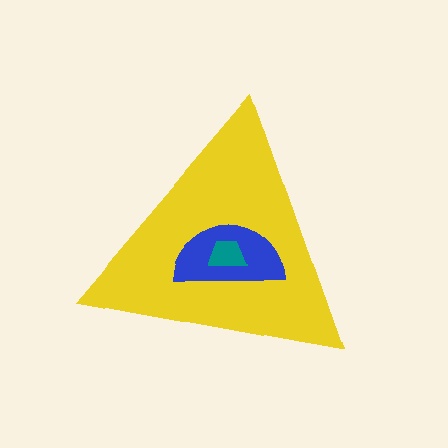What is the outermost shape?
The yellow triangle.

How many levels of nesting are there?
3.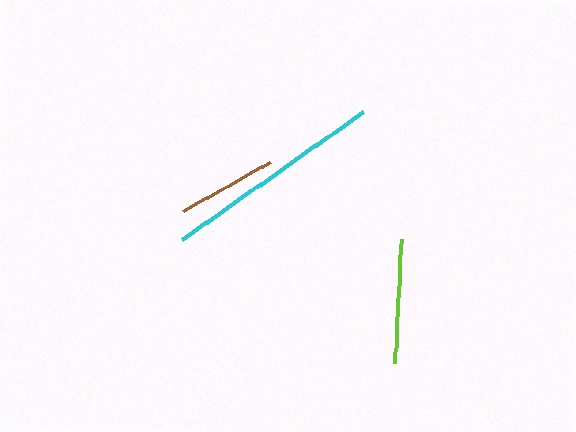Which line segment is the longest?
The cyan line is the longest at approximately 222 pixels.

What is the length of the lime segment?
The lime segment is approximately 125 pixels long.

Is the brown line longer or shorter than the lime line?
The lime line is longer than the brown line.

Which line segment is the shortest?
The brown line is the shortest at approximately 100 pixels.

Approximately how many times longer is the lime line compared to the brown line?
The lime line is approximately 1.2 times the length of the brown line.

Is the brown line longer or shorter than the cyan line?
The cyan line is longer than the brown line.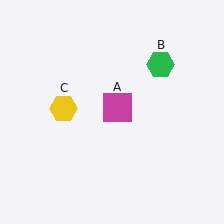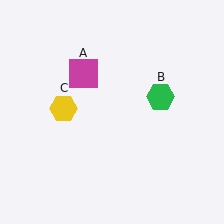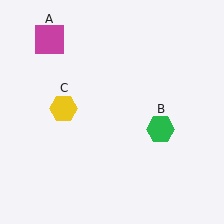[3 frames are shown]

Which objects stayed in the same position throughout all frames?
Yellow hexagon (object C) remained stationary.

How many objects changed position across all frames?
2 objects changed position: magenta square (object A), green hexagon (object B).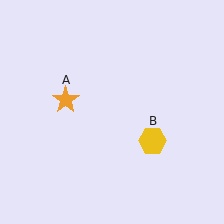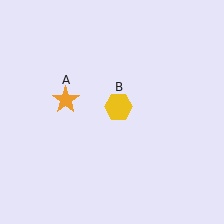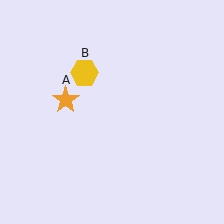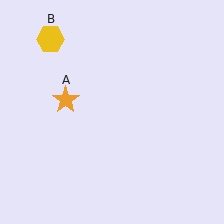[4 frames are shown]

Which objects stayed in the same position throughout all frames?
Orange star (object A) remained stationary.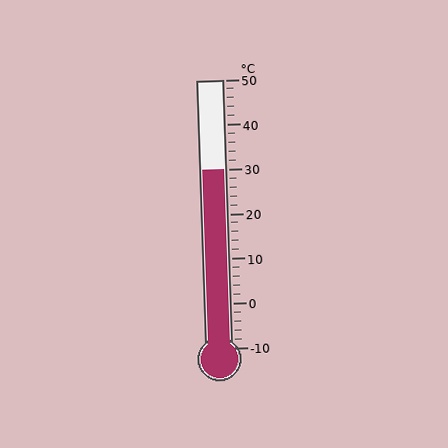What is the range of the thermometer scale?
The thermometer scale ranges from -10°C to 50°C.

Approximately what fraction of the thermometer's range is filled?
The thermometer is filled to approximately 65% of its range.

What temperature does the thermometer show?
The thermometer shows approximately 30°C.